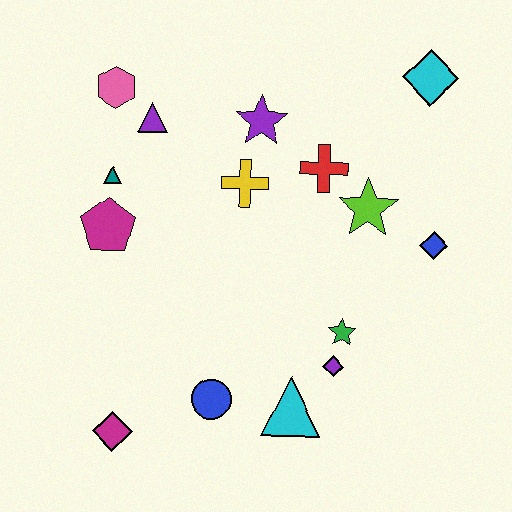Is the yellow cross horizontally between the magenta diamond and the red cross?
Yes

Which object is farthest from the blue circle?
The cyan diamond is farthest from the blue circle.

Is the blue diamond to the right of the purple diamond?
Yes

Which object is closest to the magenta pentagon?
The teal triangle is closest to the magenta pentagon.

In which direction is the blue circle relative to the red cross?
The blue circle is below the red cross.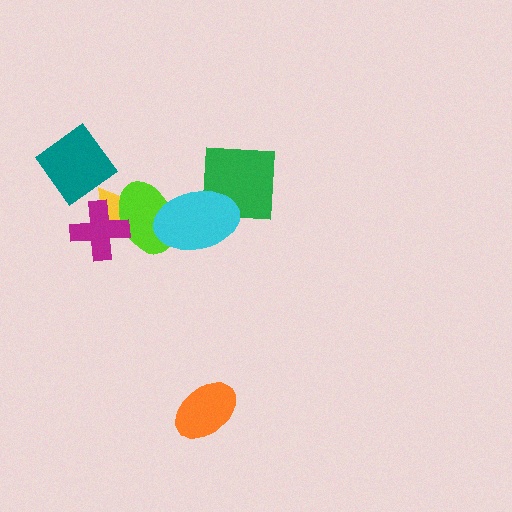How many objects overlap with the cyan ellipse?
2 objects overlap with the cyan ellipse.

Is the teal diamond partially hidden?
No, no other shape covers it.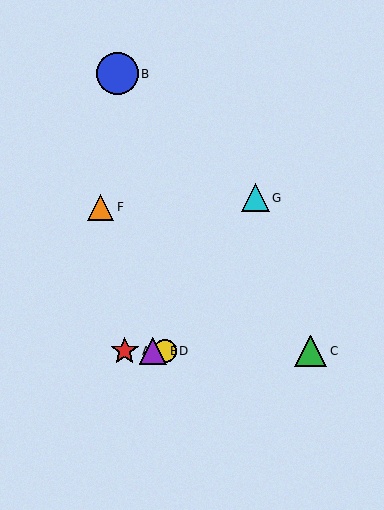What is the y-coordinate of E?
Object E is at y≈351.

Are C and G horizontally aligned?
No, C is at y≈351 and G is at y≈198.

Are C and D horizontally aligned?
Yes, both are at y≈351.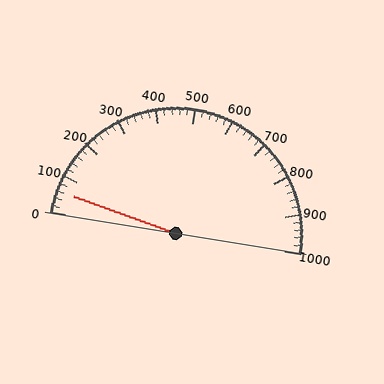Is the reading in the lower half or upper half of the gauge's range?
The reading is in the lower half of the range (0 to 1000).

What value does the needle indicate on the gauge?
The needle indicates approximately 60.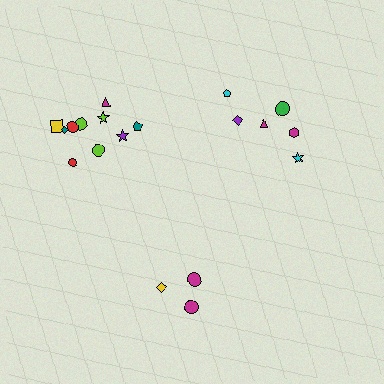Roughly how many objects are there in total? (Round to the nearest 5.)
Roughly 20 objects in total.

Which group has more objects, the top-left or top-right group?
The top-left group.